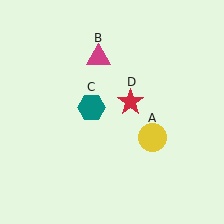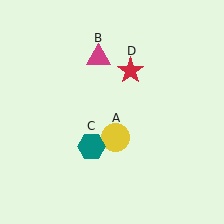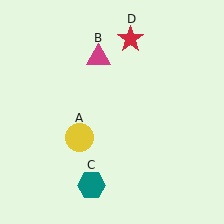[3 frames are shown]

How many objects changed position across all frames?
3 objects changed position: yellow circle (object A), teal hexagon (object C), red star (object D).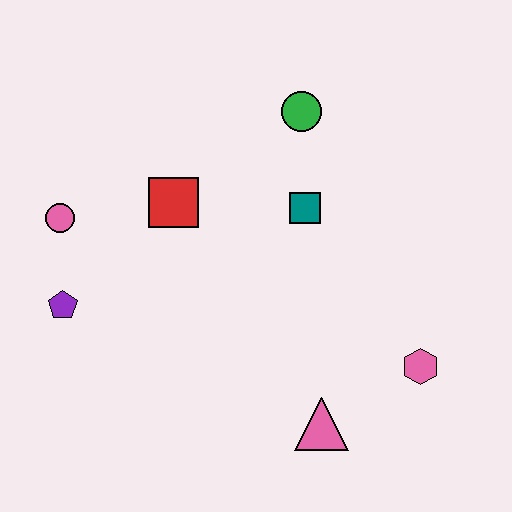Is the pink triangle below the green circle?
Yes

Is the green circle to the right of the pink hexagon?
No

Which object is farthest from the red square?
The pink hexagon is farthest from the red square.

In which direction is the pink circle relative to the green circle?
The pink circle is to the left of the green circle.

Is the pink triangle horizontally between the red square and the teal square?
No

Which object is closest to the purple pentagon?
The pink circle is closest to the purple pentagon.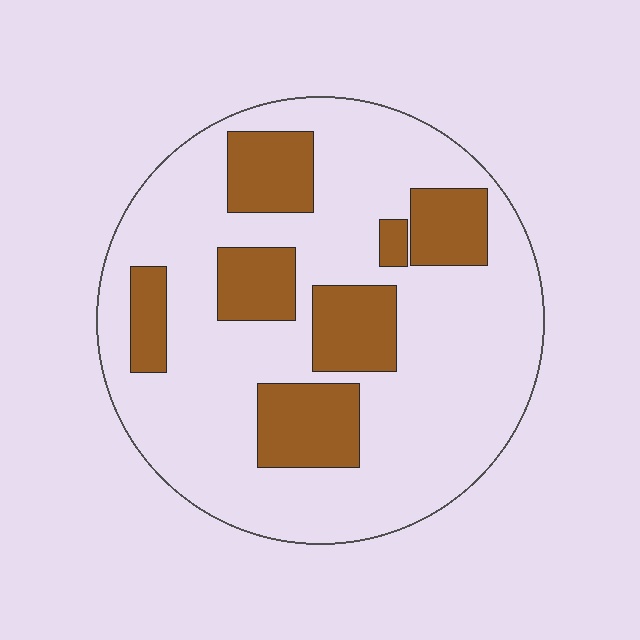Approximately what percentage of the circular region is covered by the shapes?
Approximately 25%.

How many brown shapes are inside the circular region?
7.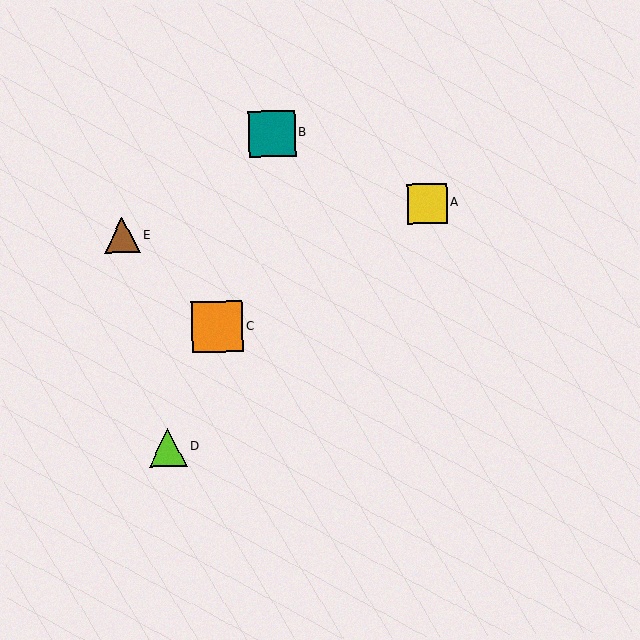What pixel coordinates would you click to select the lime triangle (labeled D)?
Click at (168, 447) to select the lime triangle D.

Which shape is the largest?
The orange square (labeled C) is the largest.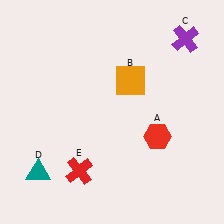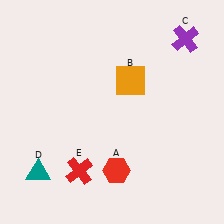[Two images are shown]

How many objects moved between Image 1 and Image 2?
1 object moved between the two images.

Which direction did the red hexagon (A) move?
The red hexagon (A) moved left.